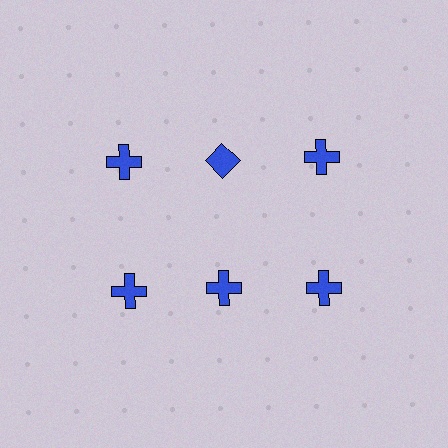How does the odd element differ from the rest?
It has a different shape: diamond instead of cross.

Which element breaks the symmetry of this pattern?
The blue diamond in the top row, second from left column breaks the symmetry. All other shapes are blue crosses.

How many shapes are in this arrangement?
There are 6 shapes arranged in a grid pattern.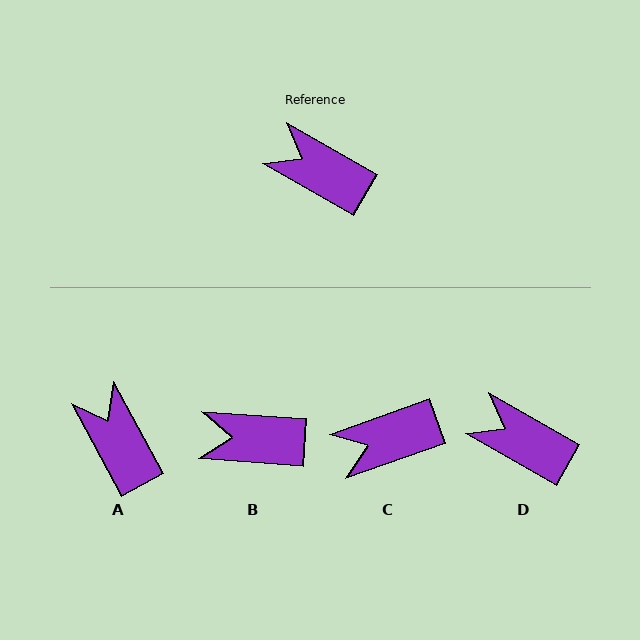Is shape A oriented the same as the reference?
No, it is off by about 32 degrees.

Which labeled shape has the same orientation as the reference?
D.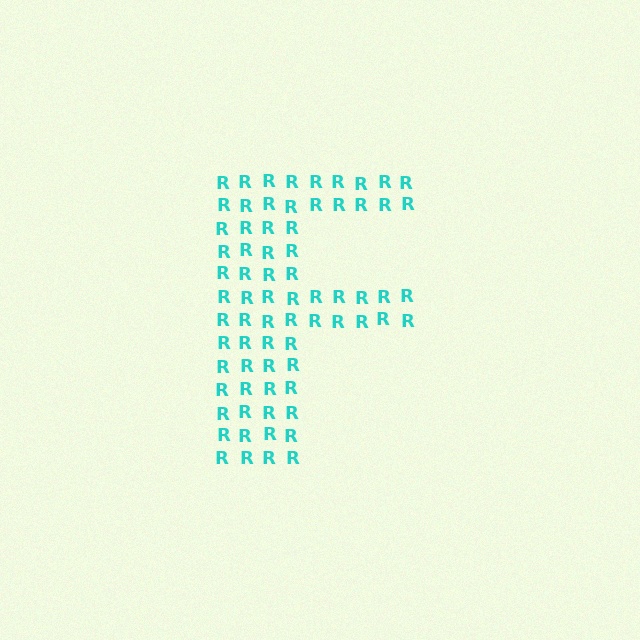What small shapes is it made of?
It is made of small letter R's.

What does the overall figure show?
The overall figure shows the letter F.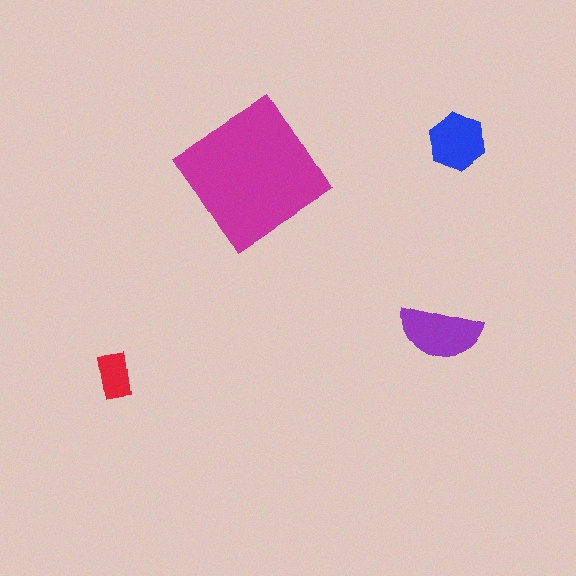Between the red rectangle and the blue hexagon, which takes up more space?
The blue hexagon.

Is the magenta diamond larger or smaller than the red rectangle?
Larger.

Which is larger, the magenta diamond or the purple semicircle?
The magenta diamond.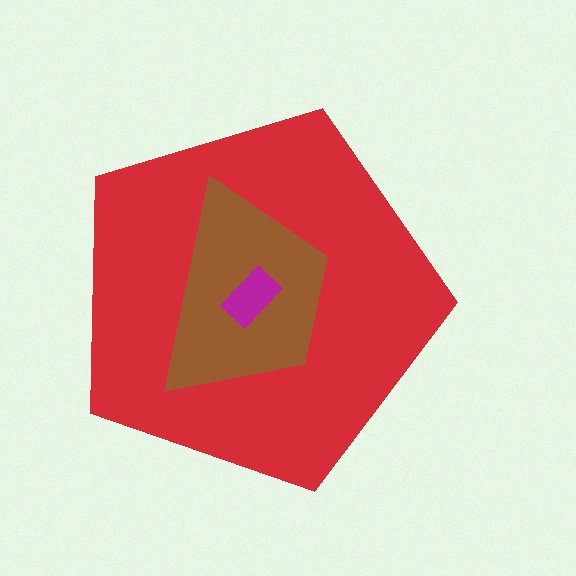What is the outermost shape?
The red pentagon.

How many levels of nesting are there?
3.